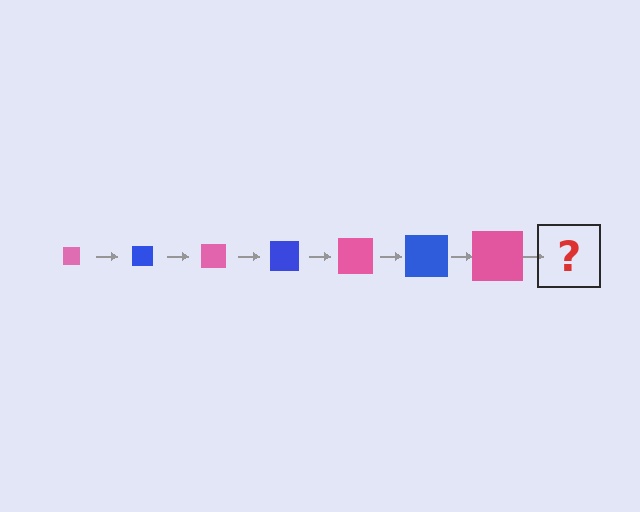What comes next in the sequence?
The next element should be a blue square, larger than the previous one.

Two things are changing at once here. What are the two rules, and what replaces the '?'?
The two rules are that the square grows larger each step and the color cycles through pink and blue. The '?' should be a blue square, larger than the previous one.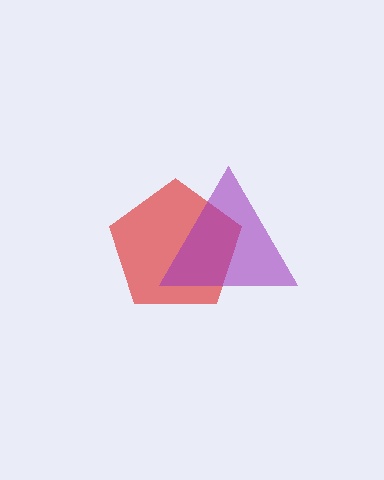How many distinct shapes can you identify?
There are 2 distinct shapes: a red pentagon, a purple triangle.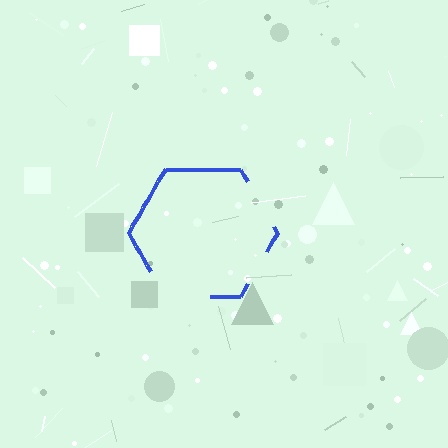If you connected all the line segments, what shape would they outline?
They would outline a hexagon.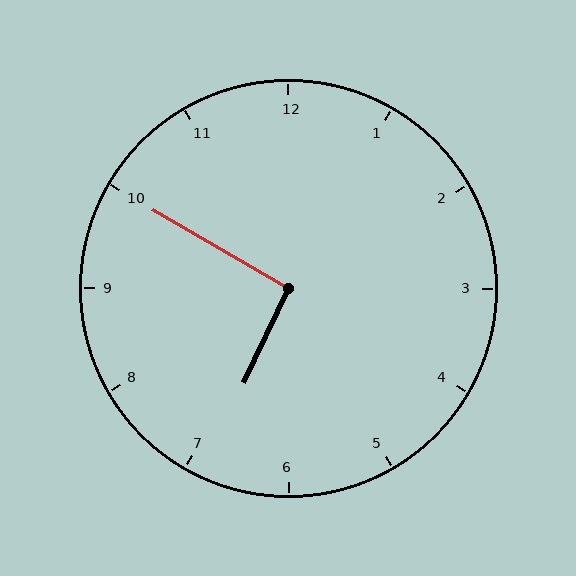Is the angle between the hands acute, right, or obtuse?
It is right.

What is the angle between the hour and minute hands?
Approximately 95 degrees.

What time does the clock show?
6:50.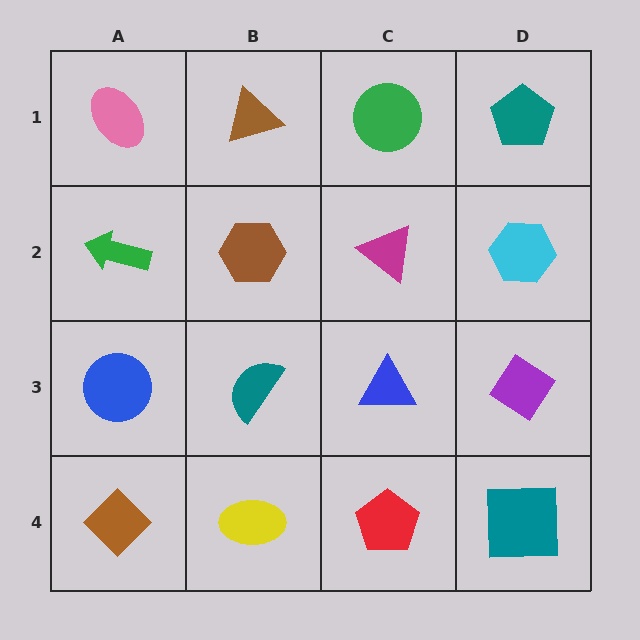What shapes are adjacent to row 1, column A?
A green arrow (row 2, column A), a brown triangle (row 1, column B).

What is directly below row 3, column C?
A red pentagon.